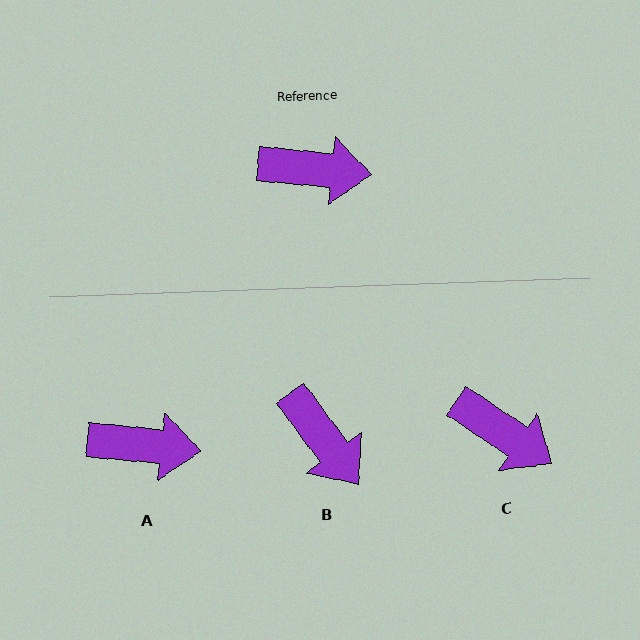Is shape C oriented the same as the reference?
No, it is off by about 28 degrees.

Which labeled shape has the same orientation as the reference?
A.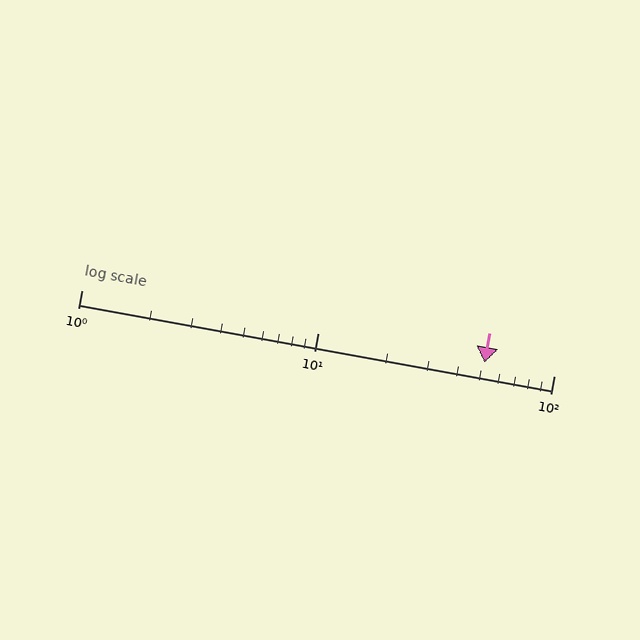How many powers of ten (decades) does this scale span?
The scale spans 2 decades, from 1 to 100.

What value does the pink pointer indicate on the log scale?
The pointer indicates approximately 51.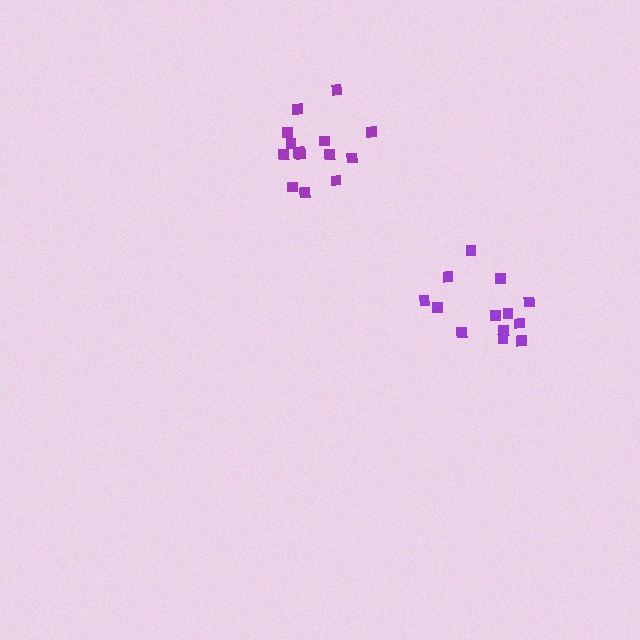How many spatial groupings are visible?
There are 2 spatial groupings.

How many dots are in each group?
Group 1: 15 dots, Group 2: 13 dots (28 total).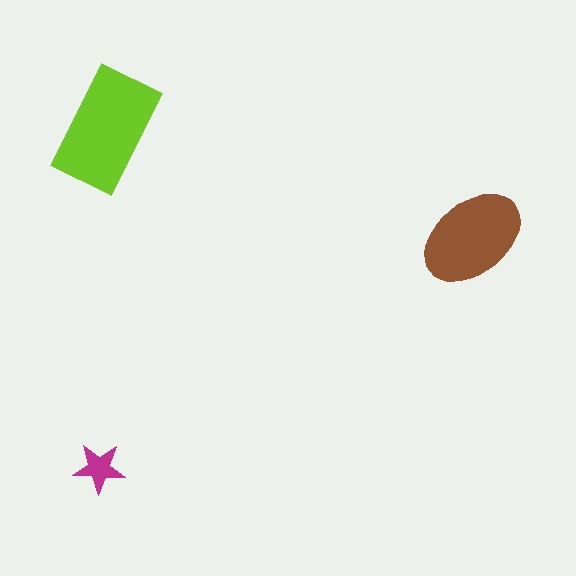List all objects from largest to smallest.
The lime rectangle, the brown ellipse, the magenta star.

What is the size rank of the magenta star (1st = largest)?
3rd.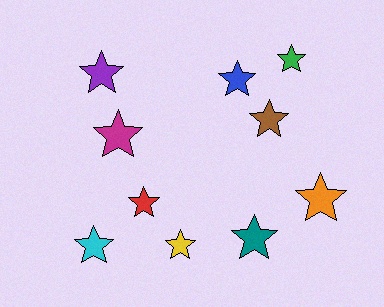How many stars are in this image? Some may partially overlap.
There are 10 stars.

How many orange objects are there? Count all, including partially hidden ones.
There is 1 orange object.